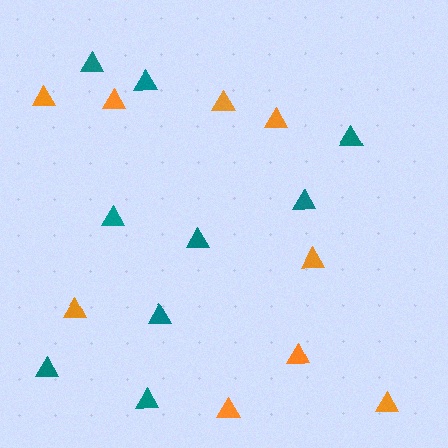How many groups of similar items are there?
There are 2 groups: one group of teal triangles (9) and one group of orange triangles (9).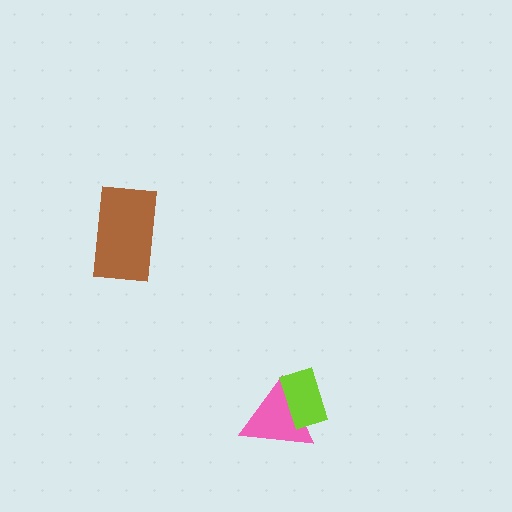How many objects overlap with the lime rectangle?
1 object overlaps with the lime rectangle.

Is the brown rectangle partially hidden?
No, no other shape covers it.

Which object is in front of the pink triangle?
The lime rectangle is in front of the pink triangle.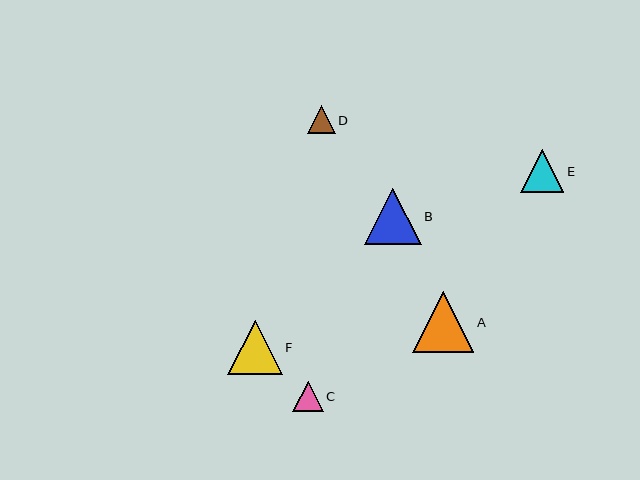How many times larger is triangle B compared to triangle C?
Triangle B is approximately 1.9 times the size of triangle C.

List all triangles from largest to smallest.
From largest to smallest: A, B, F, E, C, D.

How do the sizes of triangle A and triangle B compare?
Triangle A and triangle B are approximately the same size.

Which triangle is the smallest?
Triangle D is the smallest with a size of approximately 28 pixels.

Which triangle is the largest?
Triangle A is the largest with a size of approximately 61 pixels.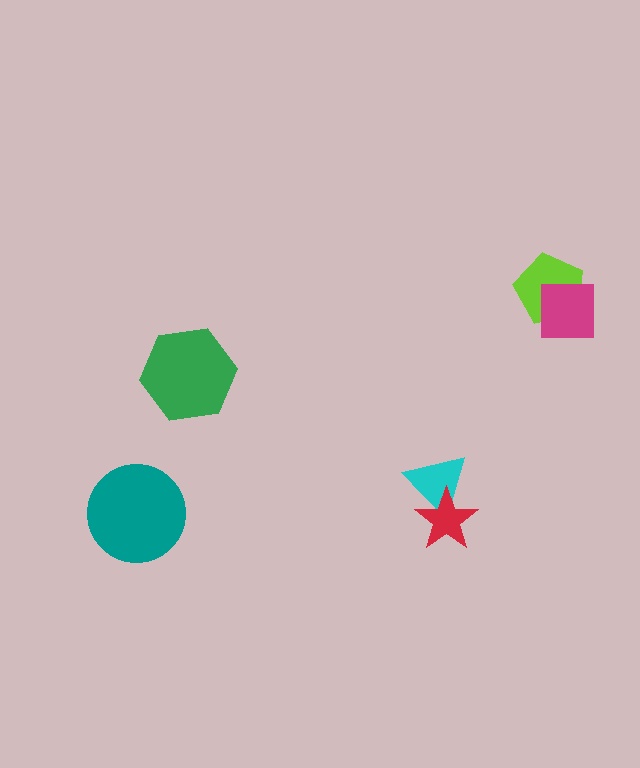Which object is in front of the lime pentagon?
The magenta square is in front of the lime pentagon.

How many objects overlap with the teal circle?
0 objects overlap with the teal circle.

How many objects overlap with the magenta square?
1 object overlaps with the magenta square.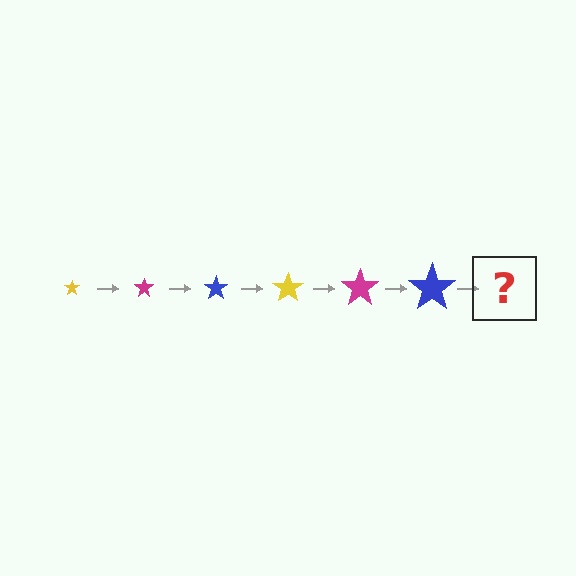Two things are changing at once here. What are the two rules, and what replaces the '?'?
The two rules are that the star grows larger each step and the color cycles through yellow, magenta, and blue. The '?' should be a yellow star, larger than the previous one.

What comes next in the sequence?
The next element should be a yellow star, larger than the previous one.